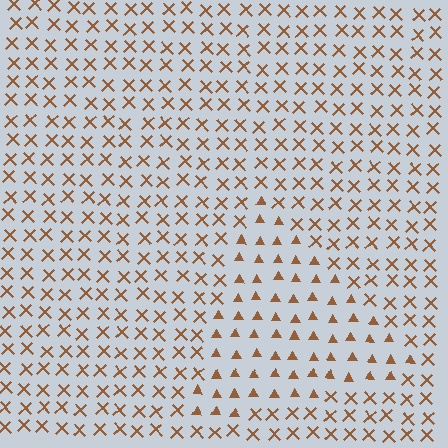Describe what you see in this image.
The image is filled with small brown elements arranged in a uniform grid. A triangle-shaped region contains triangles, while the surrounding area contains X marks. The boundary is defined purely by the change in element shape.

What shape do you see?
I see a triangle.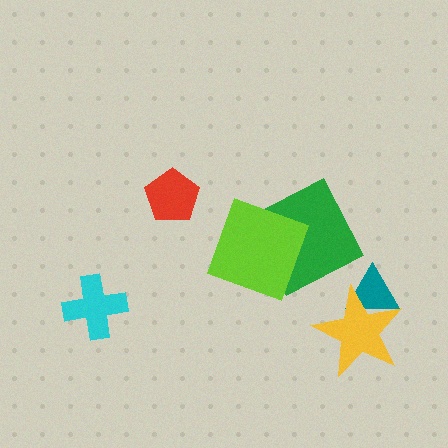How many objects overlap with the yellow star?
1 object overlaps with the yellow star.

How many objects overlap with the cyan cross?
0 objects overlap with the cyan cross.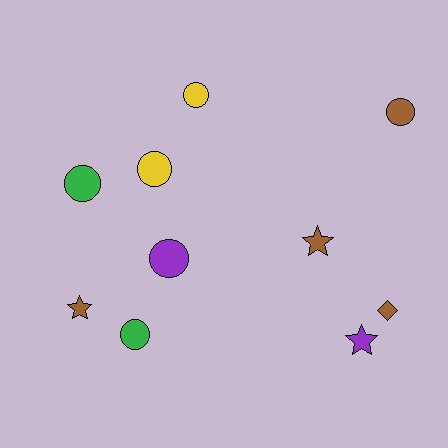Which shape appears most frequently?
Circle, with 6 objects.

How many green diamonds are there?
There are no green diamonds.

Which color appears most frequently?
Brown, with 4 objects.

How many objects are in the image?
There are 10 objects.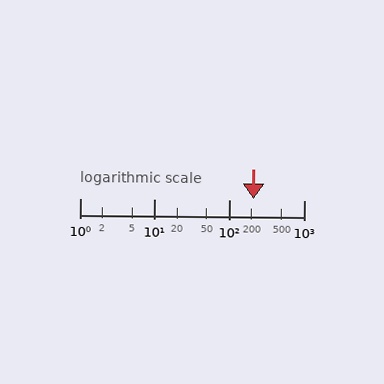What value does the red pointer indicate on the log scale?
The pointer indicates approximately 210.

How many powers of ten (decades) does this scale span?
The scale spans 3 decades, from 1 to 1000.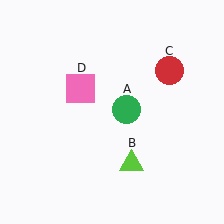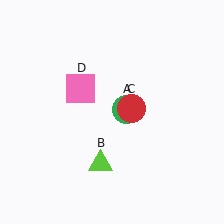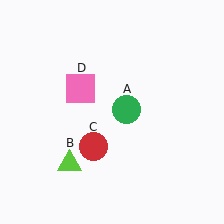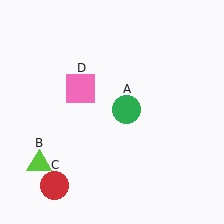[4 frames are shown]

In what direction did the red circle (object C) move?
The red circle (object C) moved down and to the left.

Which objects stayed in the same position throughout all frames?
Green circle (object A) and pink square (object D) remained stationary.